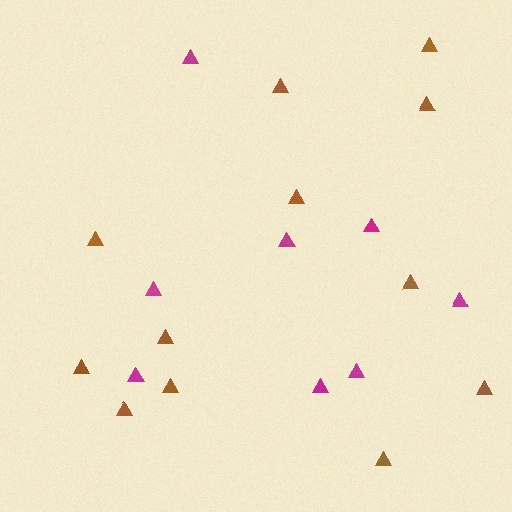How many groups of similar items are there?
There are 2 groups: one group of magenta triangles (8) and one group of brown triangles (12).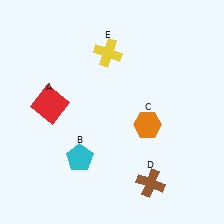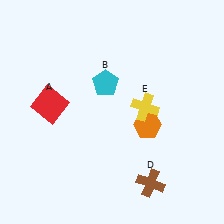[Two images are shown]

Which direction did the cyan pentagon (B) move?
The cyan pentagon (B) moved up.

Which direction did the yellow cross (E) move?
The yellow cross (E) moved down.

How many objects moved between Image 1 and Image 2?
2 objects moved between the two images.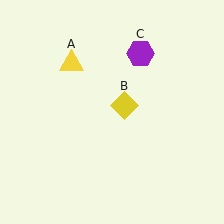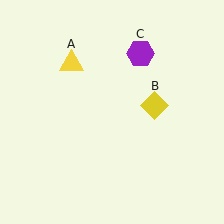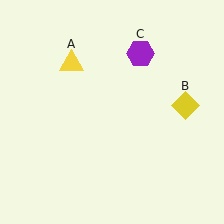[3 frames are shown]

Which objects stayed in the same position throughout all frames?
Yellow triangle (object A) and purple hexagon (object C) remained stationary.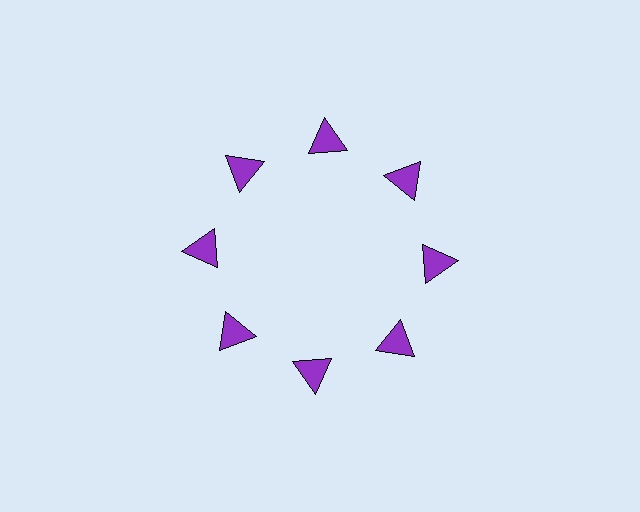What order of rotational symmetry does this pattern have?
This pattern has 8-fold rotational symmetry.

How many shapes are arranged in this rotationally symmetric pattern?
There are 8 shapes, arranged in 8 groups of 1.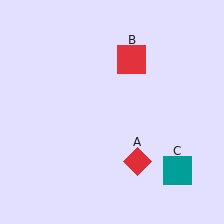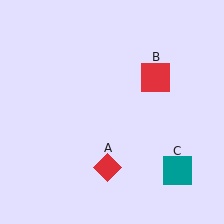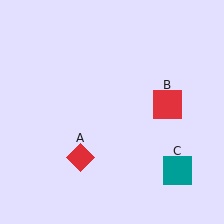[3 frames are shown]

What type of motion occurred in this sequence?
The red diamond (object A), red square (object B) rotated clockwise around the center of the scene.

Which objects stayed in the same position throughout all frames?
Teal square (object C) remained stationary.